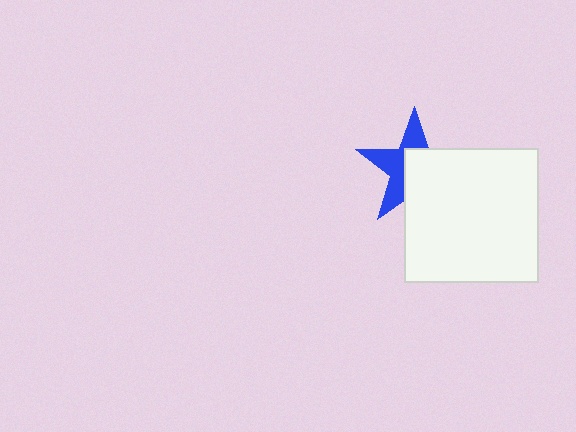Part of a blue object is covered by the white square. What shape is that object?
It is a star.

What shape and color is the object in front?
The object in front is a white square.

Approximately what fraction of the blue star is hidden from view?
Roughly 55% of the blue star is hidden behind the white square.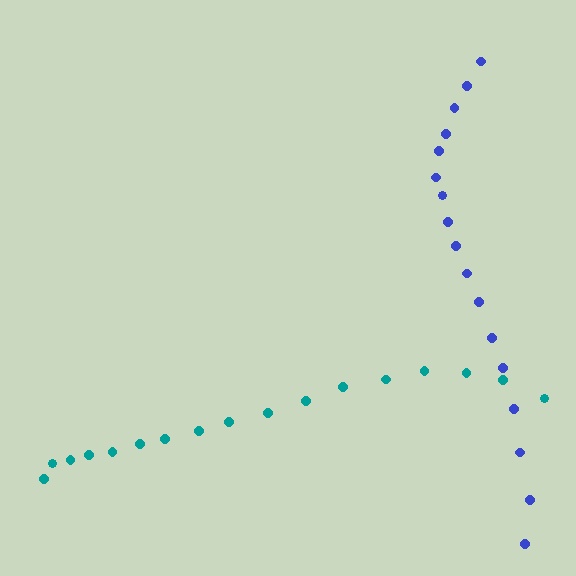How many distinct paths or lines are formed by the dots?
There are 2 distinct paths.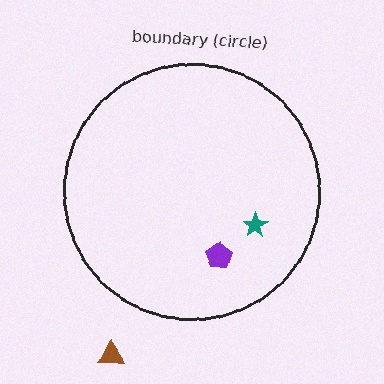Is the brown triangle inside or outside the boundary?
Outside.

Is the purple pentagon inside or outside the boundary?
Inside.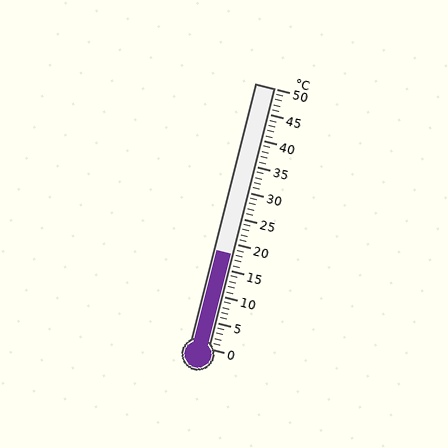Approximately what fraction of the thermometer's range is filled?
The thermometer is filled to approximately 35% of its range.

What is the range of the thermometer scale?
The thermometer scale ranges from 0°C to 50°C.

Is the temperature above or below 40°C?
The temperature is below 40°C.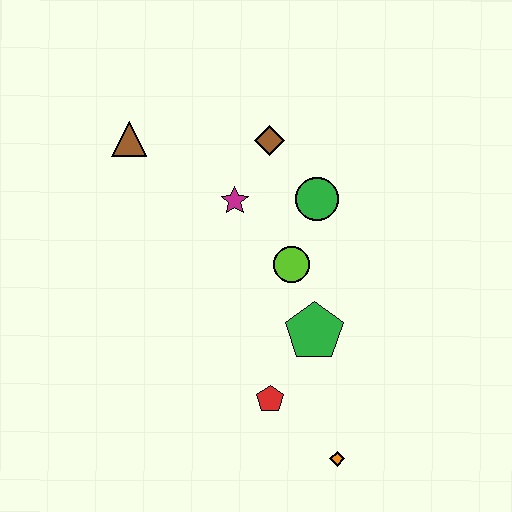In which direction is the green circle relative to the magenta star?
The green circle is to the right of the magenta star.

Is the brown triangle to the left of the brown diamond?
Yes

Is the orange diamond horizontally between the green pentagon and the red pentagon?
No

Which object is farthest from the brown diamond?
The orange diamond is farthest from the brown diamond.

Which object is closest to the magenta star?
The brown diamond is closest to the magenta star.